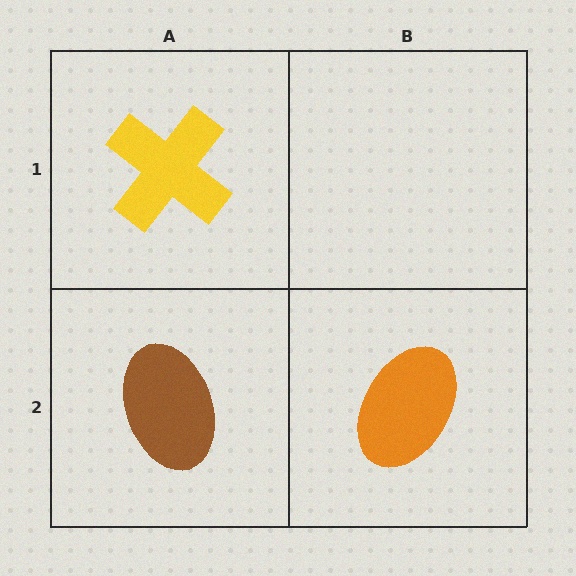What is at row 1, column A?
A yellow cross.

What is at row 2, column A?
A brown ellipse.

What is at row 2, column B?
An orange ellipse.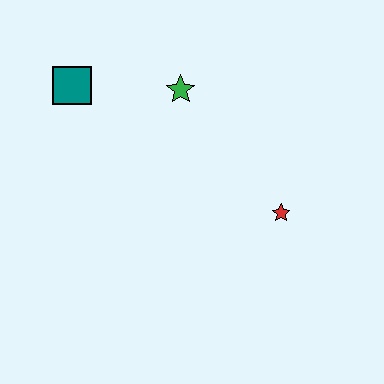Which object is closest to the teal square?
The green star is closest to the teal square.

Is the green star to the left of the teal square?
No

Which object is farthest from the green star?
The red star is farthest from the green star.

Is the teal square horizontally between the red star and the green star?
No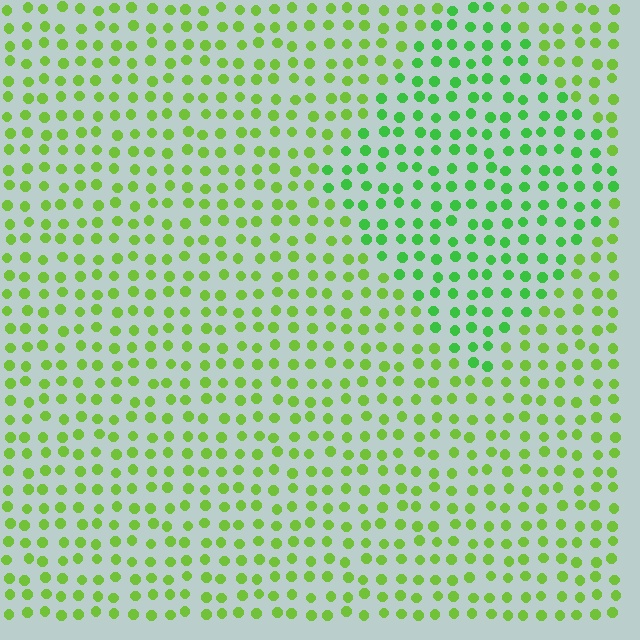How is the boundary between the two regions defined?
The boundary is defined purely by a slight shift in hue (about 28 degrees). Spacing, size, and orientation are identical on both sides.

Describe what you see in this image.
The image is filled with small lime elements in a uniform arrangement. A diamond-shaped region is visible where the elements are tinted to a slightly different hue, forming a subtle color boundary.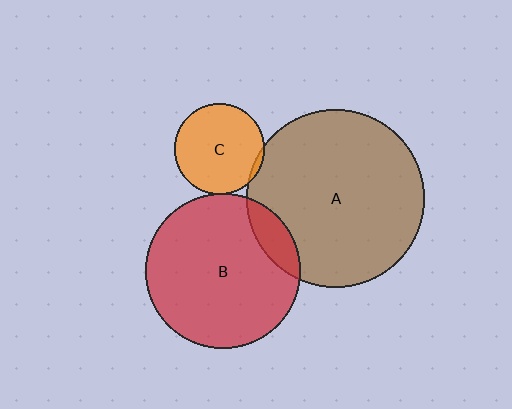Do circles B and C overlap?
Yes.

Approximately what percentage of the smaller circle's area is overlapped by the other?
Approximately 5%.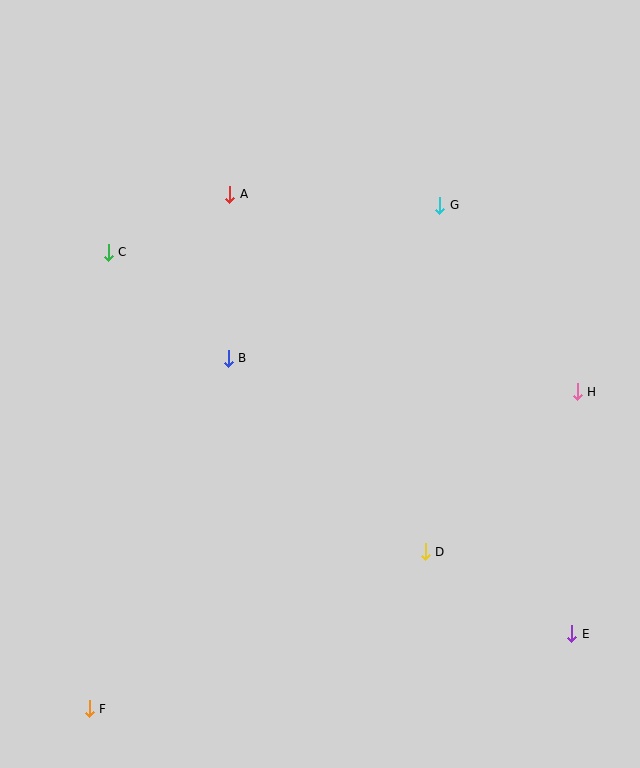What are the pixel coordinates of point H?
Point H is at (577, 392).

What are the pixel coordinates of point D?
Point D is at (425, 552).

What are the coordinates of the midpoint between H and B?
The midpoint between H and B is at (403, 375).